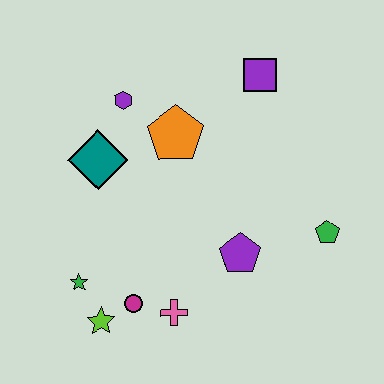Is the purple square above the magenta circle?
Yes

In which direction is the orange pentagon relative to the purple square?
The orange pentagon is to the left of the purple square.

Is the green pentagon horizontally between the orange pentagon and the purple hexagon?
No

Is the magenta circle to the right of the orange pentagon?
No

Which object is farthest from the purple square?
The lime star is farthest from the purple square.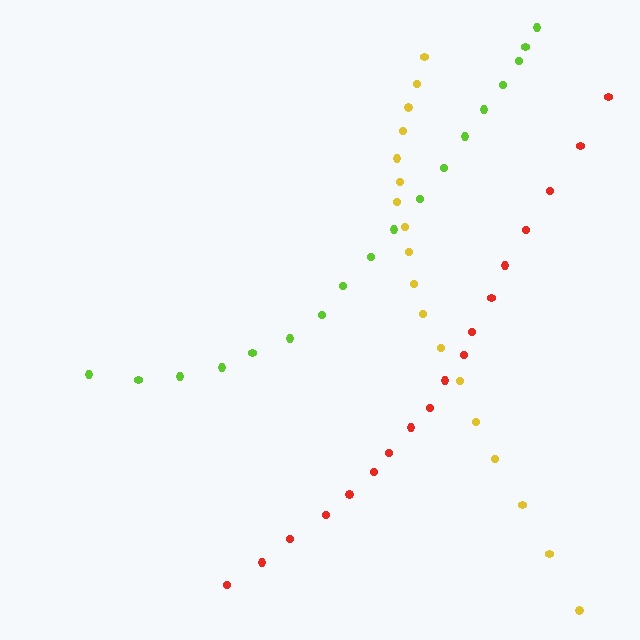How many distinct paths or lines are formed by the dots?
There are 3 distinct paths.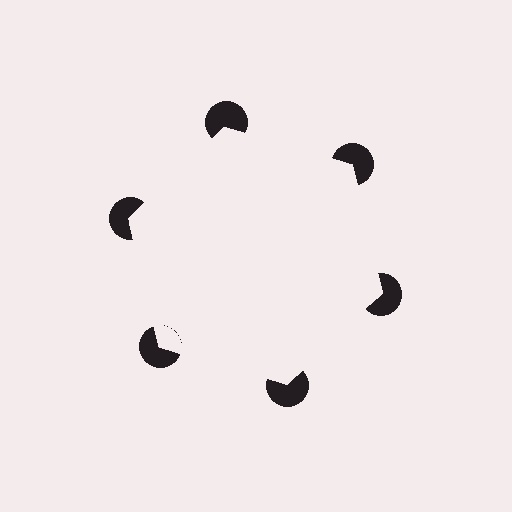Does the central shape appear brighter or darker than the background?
It typically appears slightly brighter than the background, even though no actual brightness change is drawn.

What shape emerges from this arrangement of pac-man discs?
An illusory hexagon — its edges are inferred from the aligned wedge cuts in the pac-man discs, not physically drawn.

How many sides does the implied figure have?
6 sides.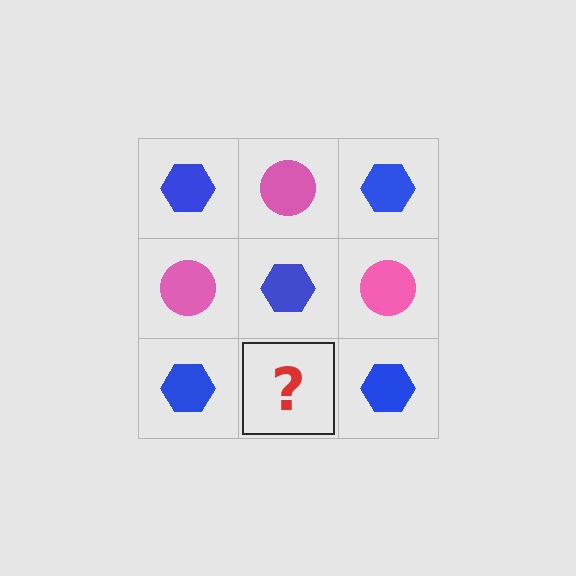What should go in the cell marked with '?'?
The missing cell should contain a pink circle.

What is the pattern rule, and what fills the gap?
The rule is that it alternates blue hexagon and pink circle in a checkerboard pattern. The gap should be filled with a pink circle.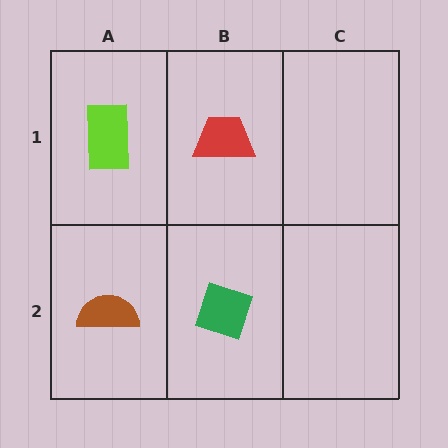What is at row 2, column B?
A green diamond.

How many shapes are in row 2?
2 shapes.